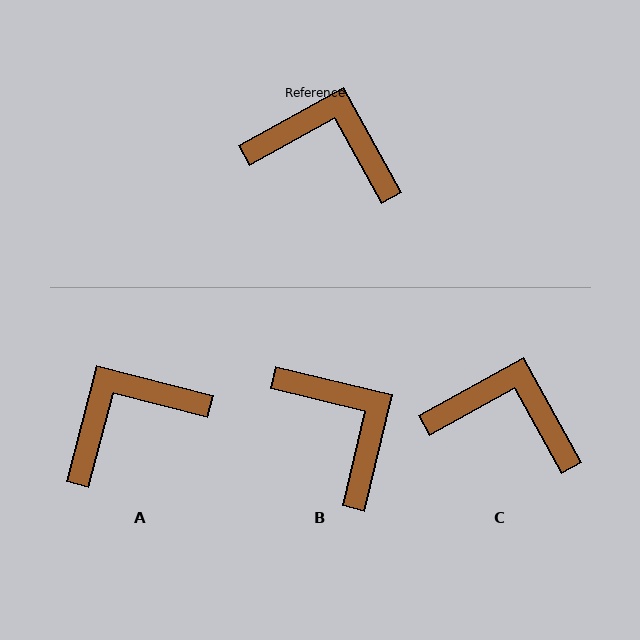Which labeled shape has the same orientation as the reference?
C.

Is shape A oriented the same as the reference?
No, it is off by about 46 degrees.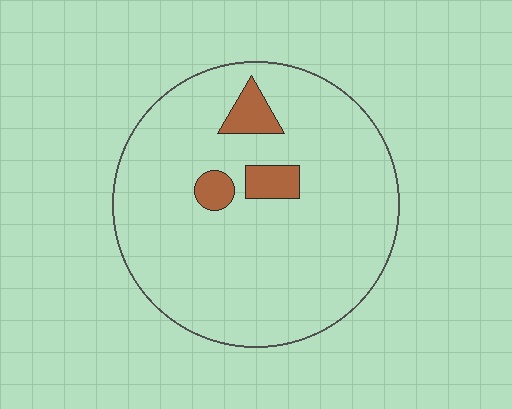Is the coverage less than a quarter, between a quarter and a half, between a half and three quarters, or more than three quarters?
Less than a quarter.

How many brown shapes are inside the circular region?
3.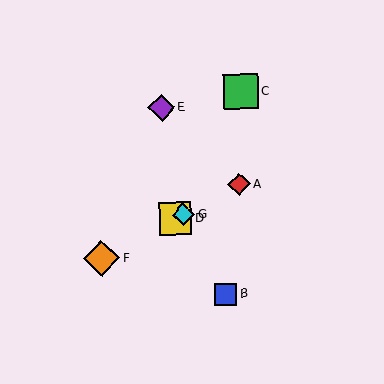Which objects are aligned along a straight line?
Objects A, D, F, G are aligned along a straight line.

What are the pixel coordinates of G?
Object G is at (183, 214).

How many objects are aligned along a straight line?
4 objects (A, D, F, G) are aligned along a straight line.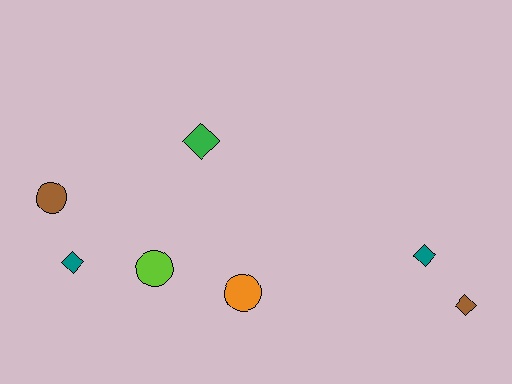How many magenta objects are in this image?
There are no magenta objects.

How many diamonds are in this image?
There are 4 diamonds.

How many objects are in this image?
There are 7 objects.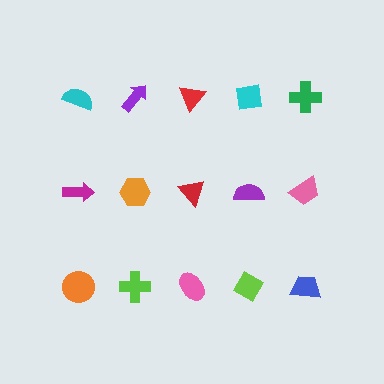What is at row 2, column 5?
A pink trapezoid.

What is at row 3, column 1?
An orange circle.